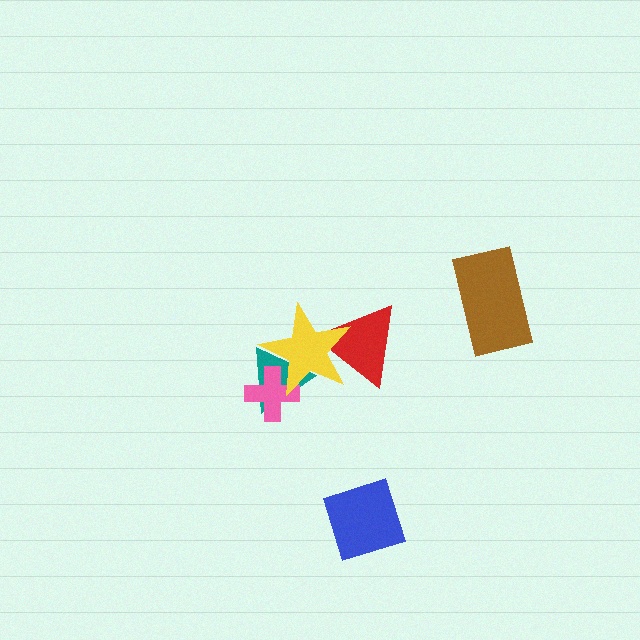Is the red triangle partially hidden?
Yes, it is partially covered by another shape.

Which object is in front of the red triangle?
The yellow star is in front of the red triangle.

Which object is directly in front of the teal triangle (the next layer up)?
The pink cross is directly in front of the teal triangle.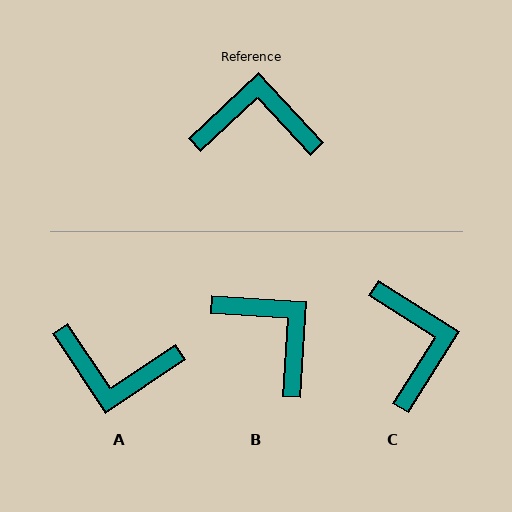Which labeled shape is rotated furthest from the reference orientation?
A, about 171 degrees away.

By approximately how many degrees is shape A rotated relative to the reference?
Approximately 171 degrees counter-clockwise.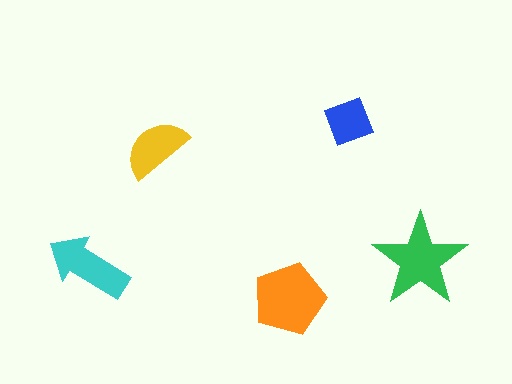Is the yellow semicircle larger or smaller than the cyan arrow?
Smaller.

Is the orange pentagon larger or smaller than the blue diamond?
Larger.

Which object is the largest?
The orange pentagon.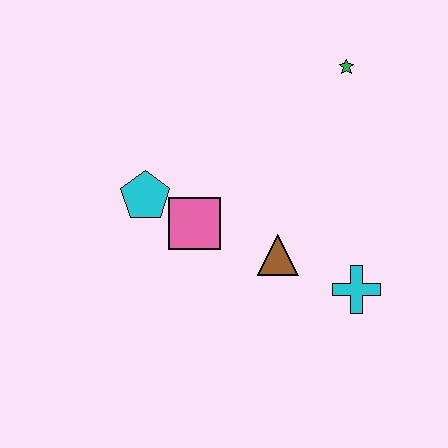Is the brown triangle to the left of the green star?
Yes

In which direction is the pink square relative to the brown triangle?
The pink square is to the left of the brown triangle.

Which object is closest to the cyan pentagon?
The pink square is closest to the cyan pentagon.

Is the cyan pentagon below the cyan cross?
No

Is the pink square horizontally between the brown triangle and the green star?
No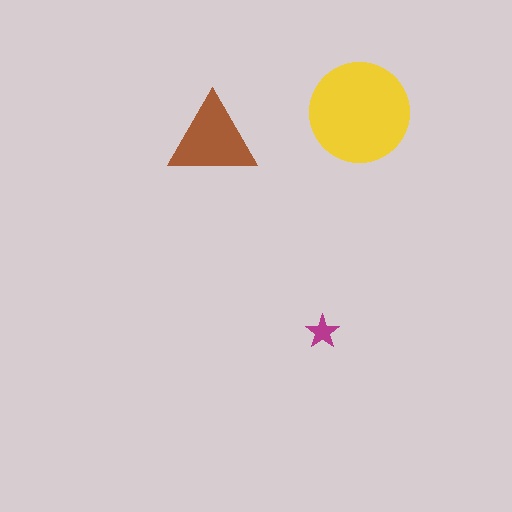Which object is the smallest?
The magenta star.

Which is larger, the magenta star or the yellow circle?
The yellow circle.